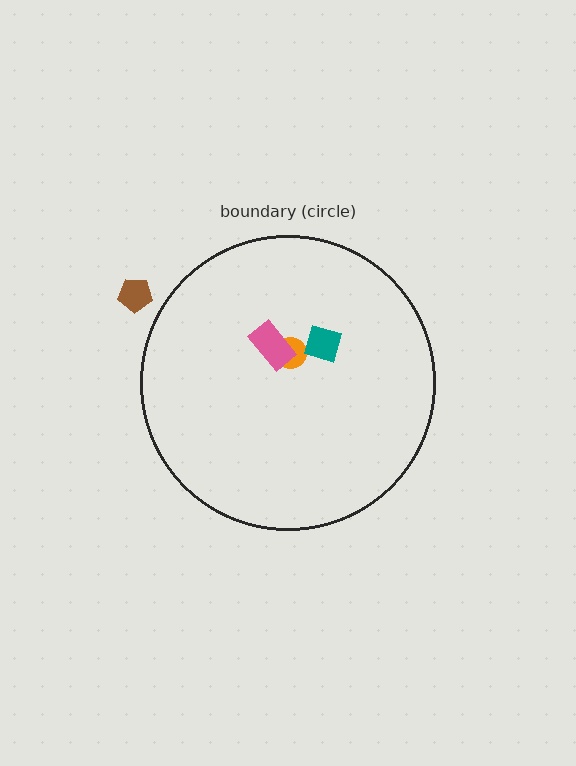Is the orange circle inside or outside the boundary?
Inside.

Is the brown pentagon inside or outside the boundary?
Outside.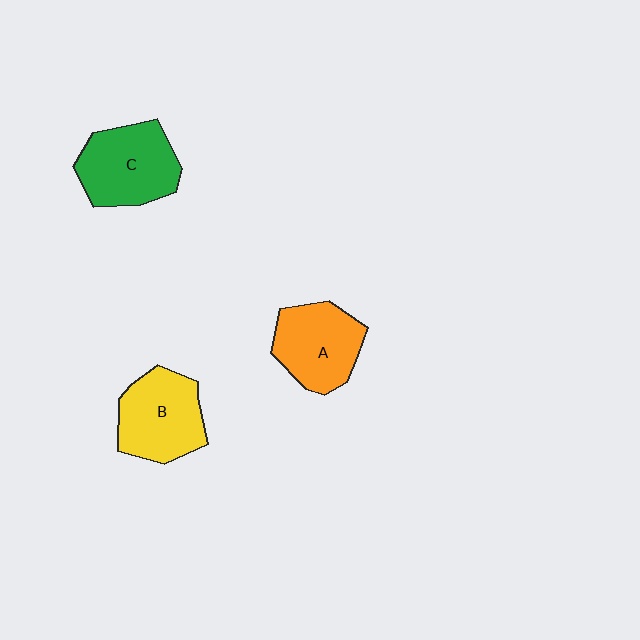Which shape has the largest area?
Shape C (green).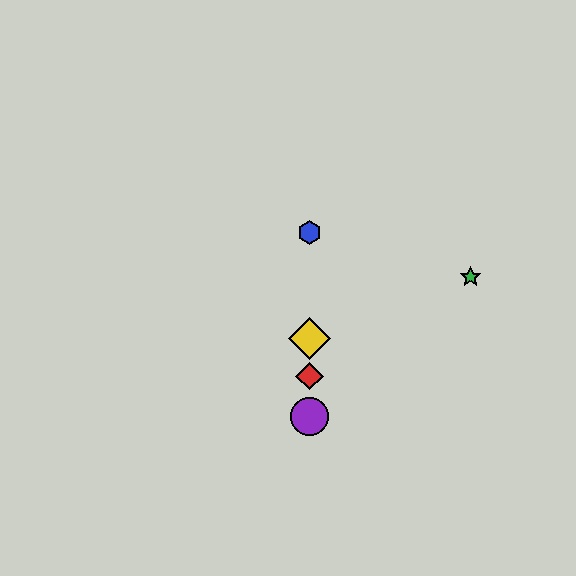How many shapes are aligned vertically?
4 shapes (the red diamond, the blue hexagon, the yellow diamond, the purple circle) are aligned vertically.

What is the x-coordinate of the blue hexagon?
The blue hexagon is at x≈309.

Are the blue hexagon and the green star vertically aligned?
No, the blue hexagon is at x≈309 and the green star is at x≈470.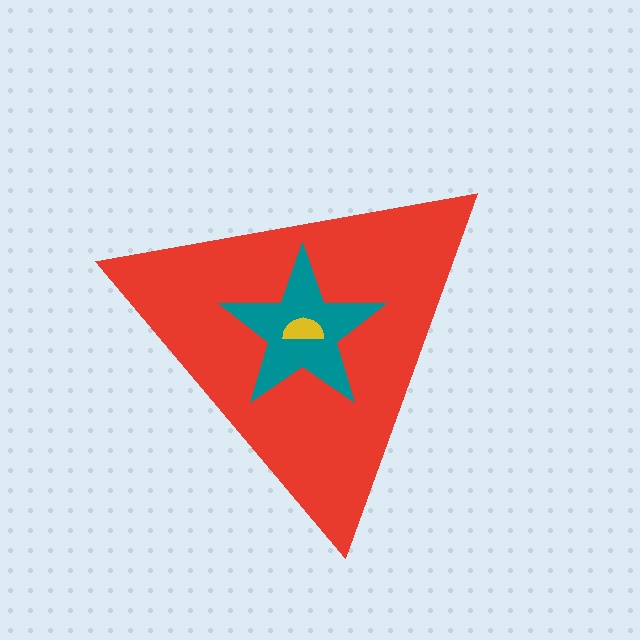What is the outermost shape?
The red triangle.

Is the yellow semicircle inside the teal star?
Yes.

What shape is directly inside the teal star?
The yellow semicircle.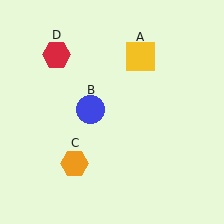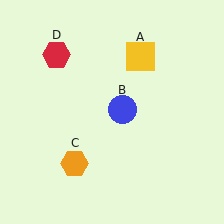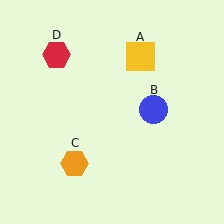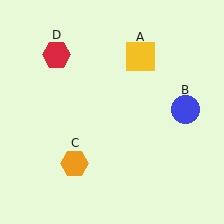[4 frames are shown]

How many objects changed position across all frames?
1 object changed position: blue circle (object B).